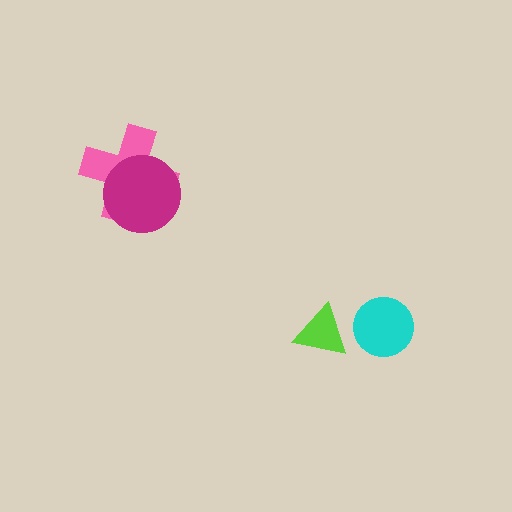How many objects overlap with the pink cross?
1 object overlaps with the pink cross.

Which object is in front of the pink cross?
The magenta circle is in front of the pink cross.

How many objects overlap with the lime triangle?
0 objects overlap with the lime triangle.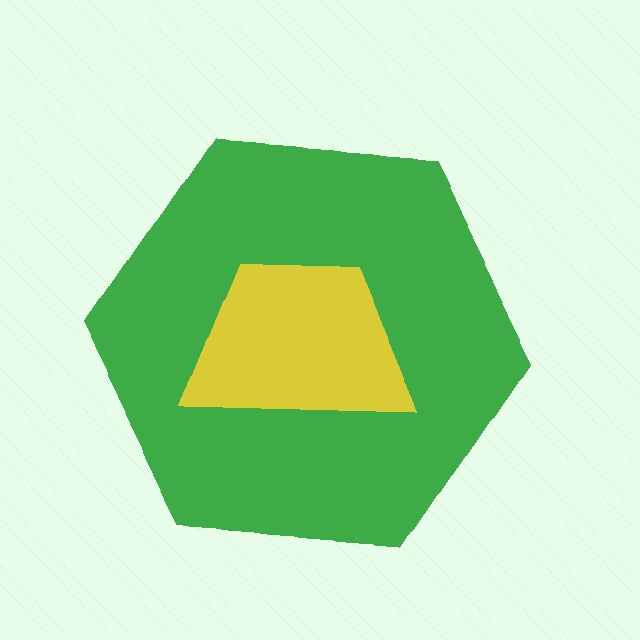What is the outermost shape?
The green hexagon.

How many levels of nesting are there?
2.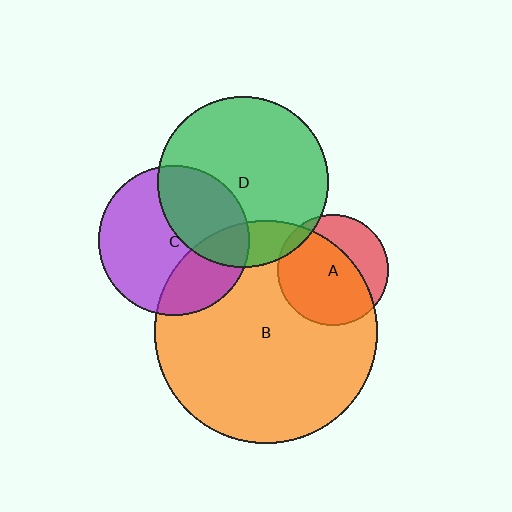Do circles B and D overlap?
Yes.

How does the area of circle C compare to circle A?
Approximately 1.8 times.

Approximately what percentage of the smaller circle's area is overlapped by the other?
Approximately 15%.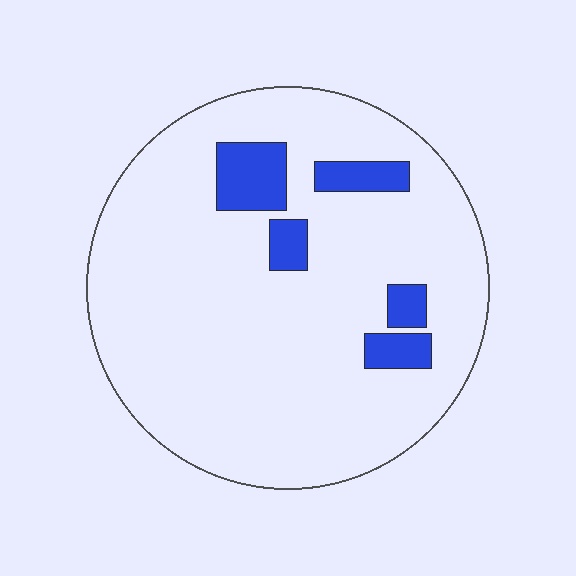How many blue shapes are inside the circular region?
5.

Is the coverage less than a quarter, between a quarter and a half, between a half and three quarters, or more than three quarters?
Less than a quarter.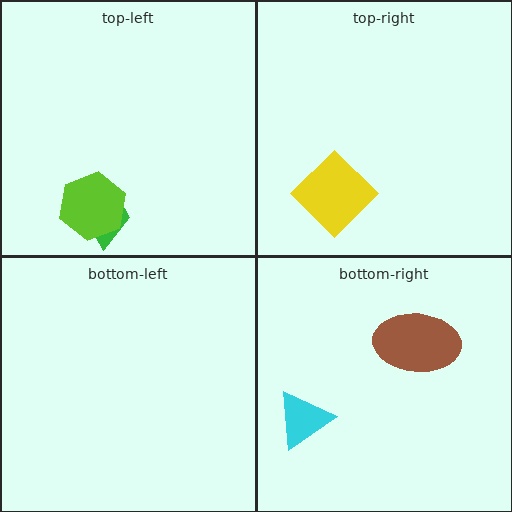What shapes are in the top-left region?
The green trapezoid, the lime hexagon.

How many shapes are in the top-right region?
1.